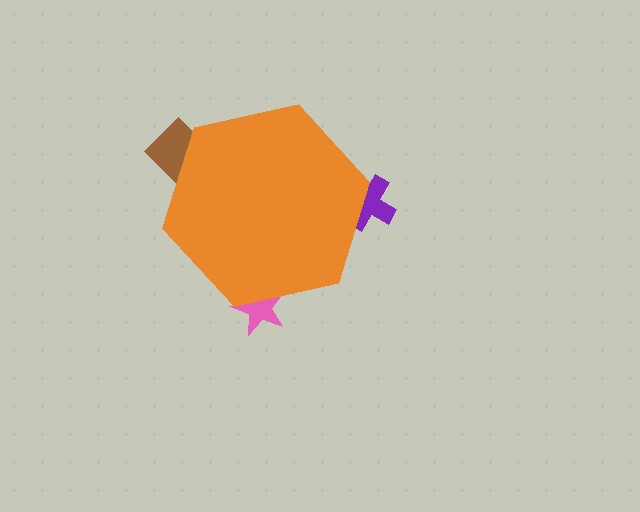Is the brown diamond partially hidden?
Yes, the brown diamond is partially hidden behind the orange hexagon.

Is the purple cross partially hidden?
Yes, the purple cross is partially hidden behind the orange hexagon.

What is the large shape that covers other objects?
An orange hexagon.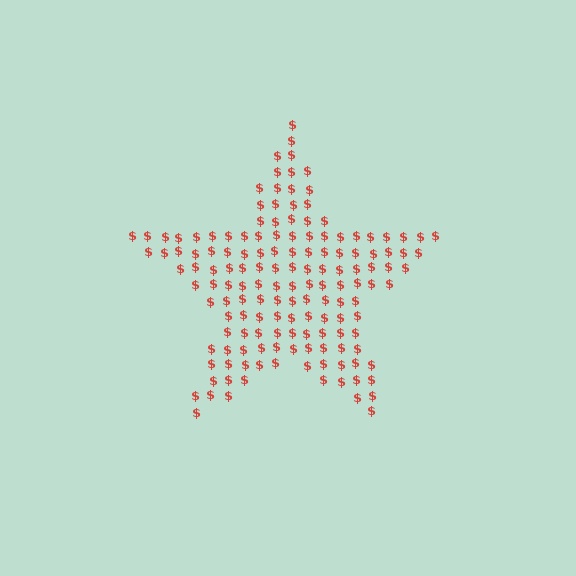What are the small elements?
The small elements are dollar signs.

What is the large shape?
The large shape is a star.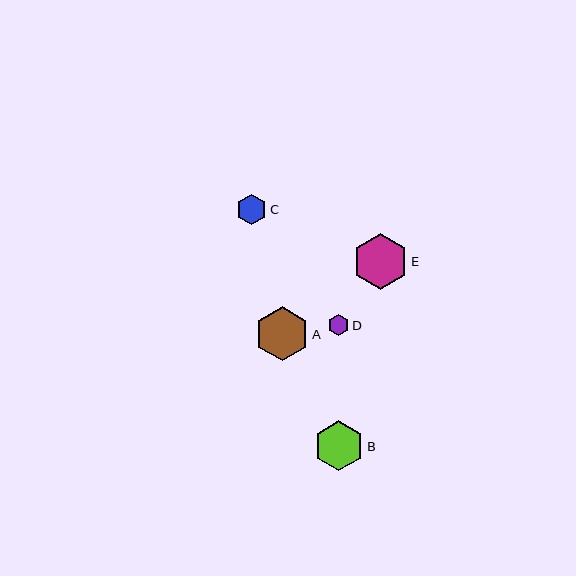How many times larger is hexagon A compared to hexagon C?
Hexagon A is approximately 1.8 times the size of hexagon C.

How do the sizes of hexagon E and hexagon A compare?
Hexagon E and hexagon A are approximately the same size.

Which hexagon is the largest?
Hexagon E is the largest with a size of approximately 55 pixels.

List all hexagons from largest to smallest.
From largest to smallest: E, A, B, C, D.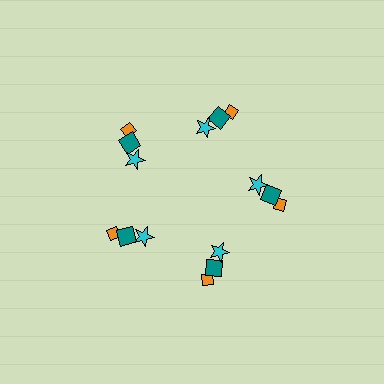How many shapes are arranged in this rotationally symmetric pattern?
There are 15 shapes, arranged in 5 groups of 3.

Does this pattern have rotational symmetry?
Yes, this pattern has 5-fold rotational symmetry. It looks the same after rotating 72 degrees around the center.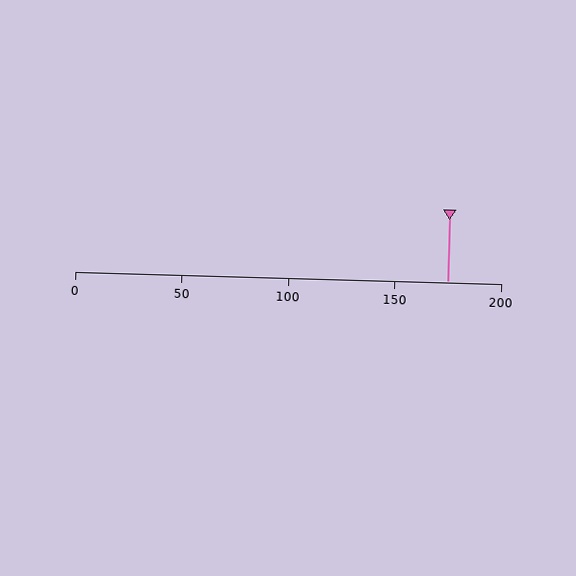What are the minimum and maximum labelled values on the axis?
The axis runs from 0 to 200.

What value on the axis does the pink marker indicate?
The marker indicates approximately 175.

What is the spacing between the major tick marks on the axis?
The major ticks are spaced 50 apart.